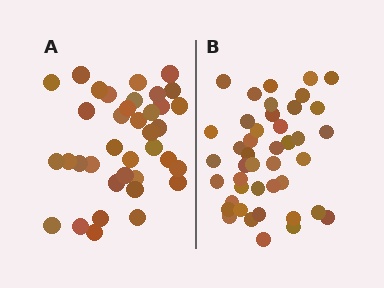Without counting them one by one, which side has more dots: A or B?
Region B (the right region) has more dots.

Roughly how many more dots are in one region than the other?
Region B has about 6 more dots than region A.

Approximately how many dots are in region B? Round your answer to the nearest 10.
About 40 dots. (The exact count is 43, which rounds to 40.)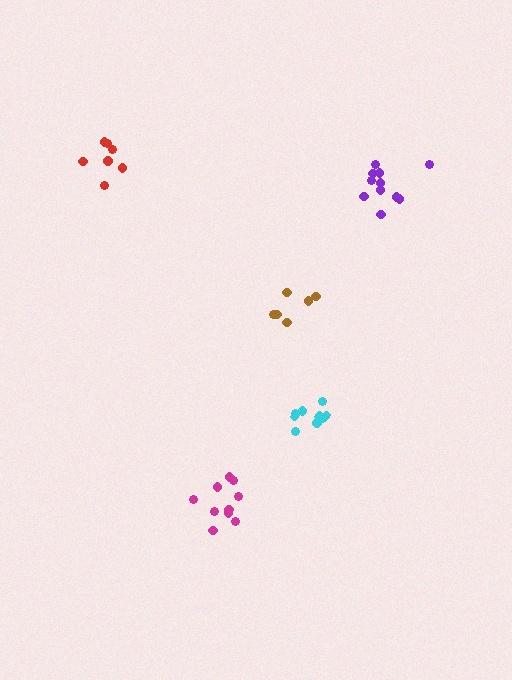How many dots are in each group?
Group 1: 6 dots, Group 2: 10 dots, Group 3: 11 dots, Group 4: 9 dots, Group 5: 7 dots (43 total).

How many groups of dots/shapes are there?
There are 5 groups.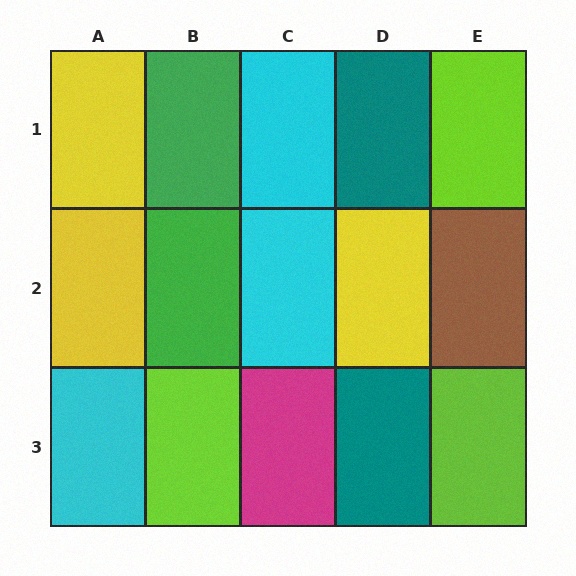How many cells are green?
2 cells are green.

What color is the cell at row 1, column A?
Yellow.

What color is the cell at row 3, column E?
Lime.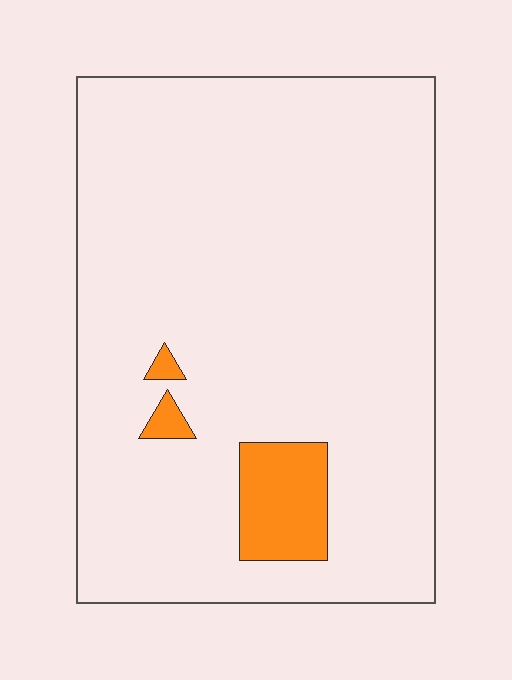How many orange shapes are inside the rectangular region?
3.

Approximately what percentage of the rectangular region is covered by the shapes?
Approximately 5%.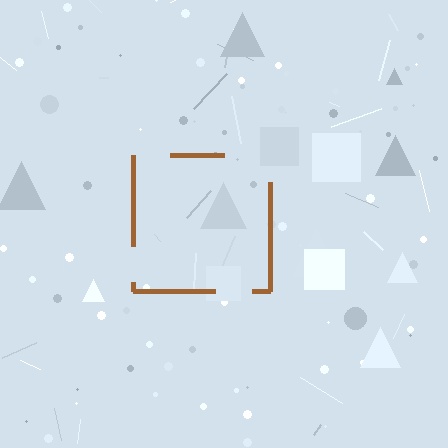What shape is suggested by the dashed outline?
The dashed outline suggests a square.